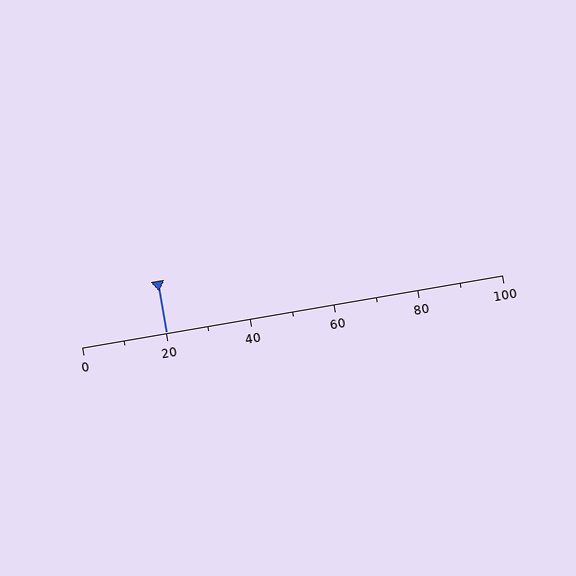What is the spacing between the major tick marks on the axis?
The major ticks are spaced 20 apart.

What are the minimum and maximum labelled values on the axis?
The axis runs from 0 to 100.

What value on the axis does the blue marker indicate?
The marker indicates approximately 20.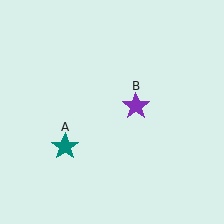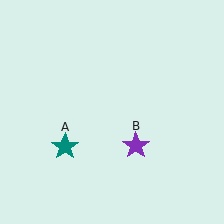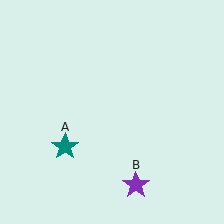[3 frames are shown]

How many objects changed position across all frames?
1 object changed position: purple star (object B).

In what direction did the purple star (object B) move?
The purple star (object B) moved down.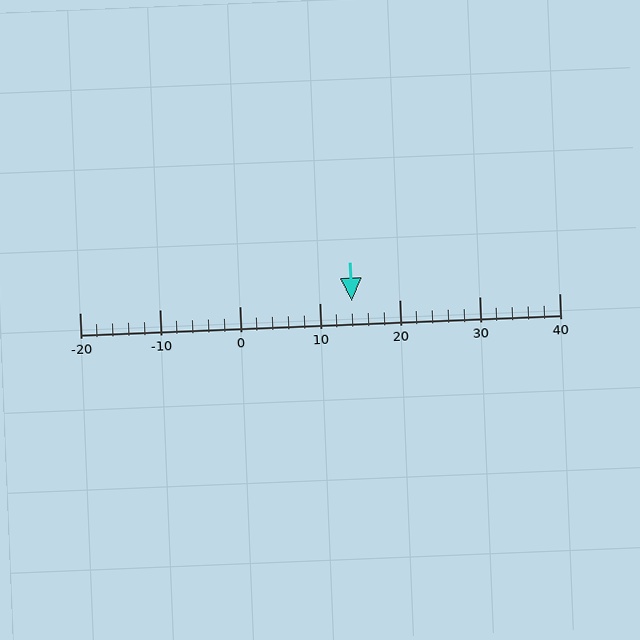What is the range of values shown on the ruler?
The ruler shows values from -20 to 40.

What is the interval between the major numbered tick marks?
The major tick marks are spaced 10 units apart.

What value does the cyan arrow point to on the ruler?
The cyan arrow points to approximately 14.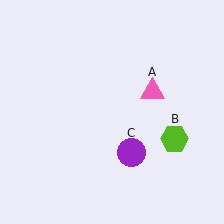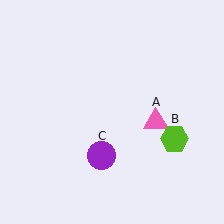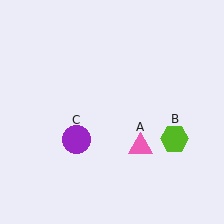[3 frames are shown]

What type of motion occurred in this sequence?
The pink triangle (object A), purple circle (object C) rotated clockwise around the center of the scene.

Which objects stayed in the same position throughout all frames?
Lime hexagon (object B) remained stationary.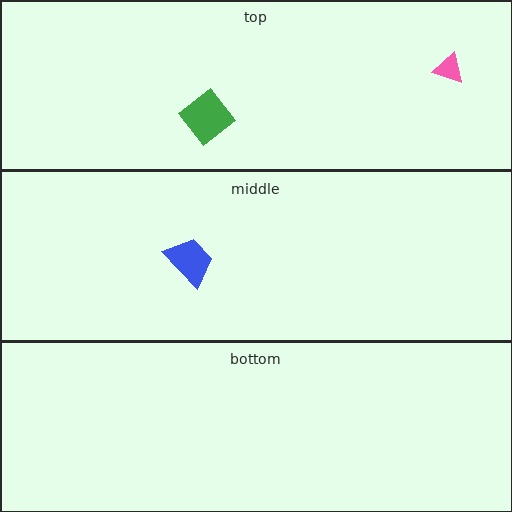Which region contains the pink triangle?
The top region.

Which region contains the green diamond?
The top region.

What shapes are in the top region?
The pink triangle, the green diamond.